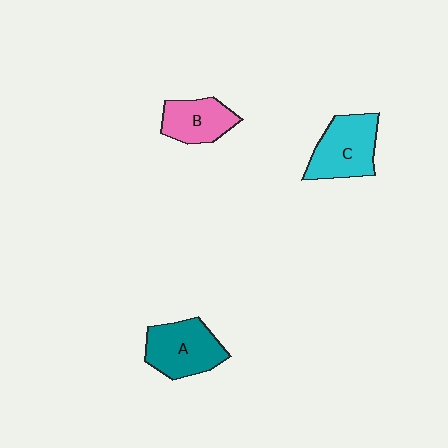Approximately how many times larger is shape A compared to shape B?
Approximately 1.3 times.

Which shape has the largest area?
Shape A (teal).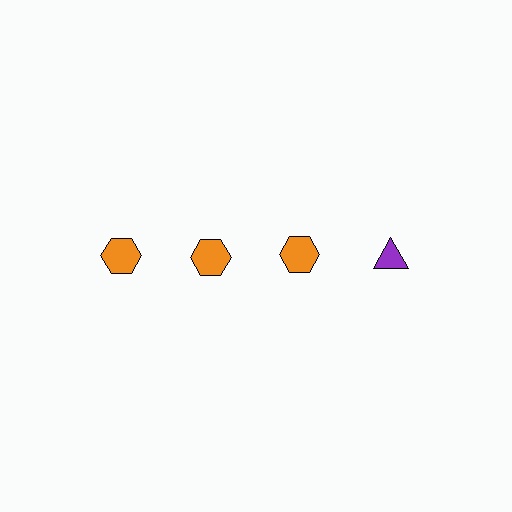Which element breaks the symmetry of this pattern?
The purple triangle in the top row, second from right column breaks the symmetry. All other shapes are orange hexagons.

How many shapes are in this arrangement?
There are 4 shapes arranged in a grid pattern.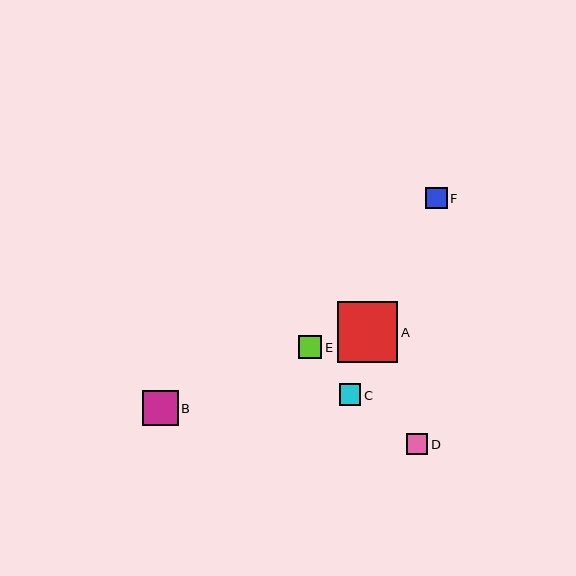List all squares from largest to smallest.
From largest to smallest: A, B, E, F, C, D.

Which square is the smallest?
Square D is the smallest with a size of approximately 21 pixels.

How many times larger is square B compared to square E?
Square B is approximately 1.5 times the size of square E.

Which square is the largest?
Square A is the largest with a size of approximately 60 pixels.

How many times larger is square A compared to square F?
Square A is approximately 2.8 times the size of square F.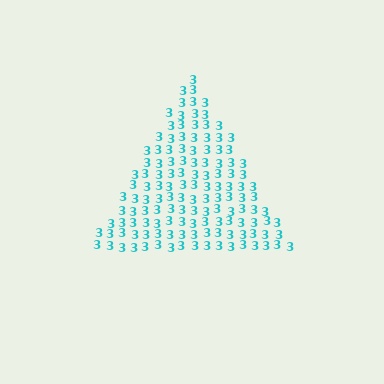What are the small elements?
The small elements are digit 3's.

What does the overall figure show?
The overall figure shows a triangle.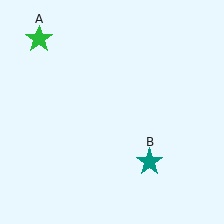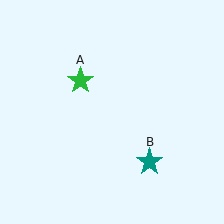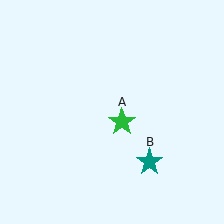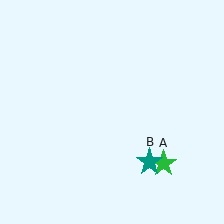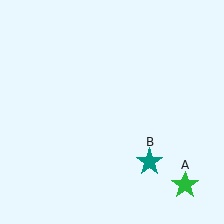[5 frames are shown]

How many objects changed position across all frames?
1 object changed position: green star (object A).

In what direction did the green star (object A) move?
The green star (object A) moved down and to the right.